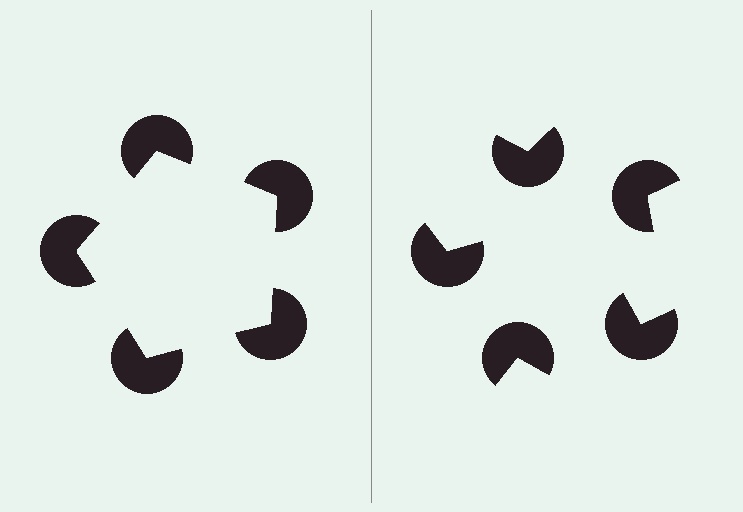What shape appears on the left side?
An illusory pentagon.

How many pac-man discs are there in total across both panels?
10 — 5 on each side.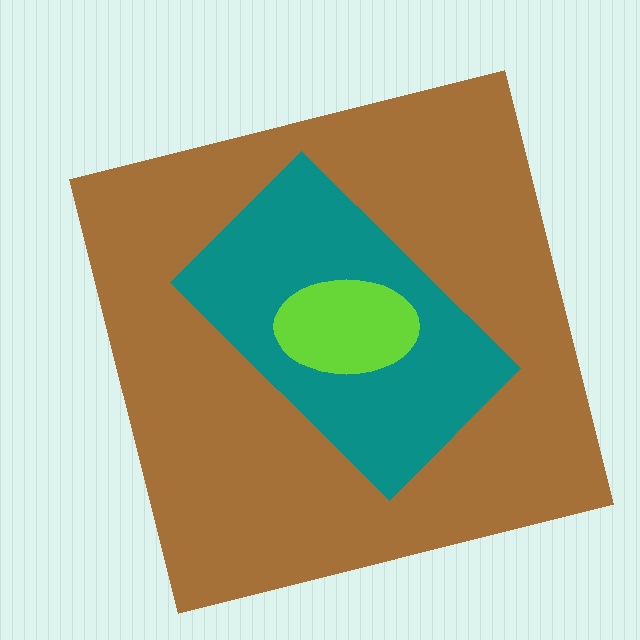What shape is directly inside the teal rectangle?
The lime ellipse.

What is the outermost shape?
The brown square.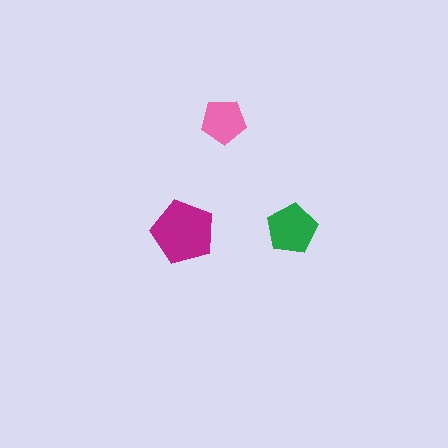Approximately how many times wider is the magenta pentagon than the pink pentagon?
About 1.5 times wider.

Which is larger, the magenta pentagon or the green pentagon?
The magenta one.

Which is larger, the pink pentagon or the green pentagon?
The green one.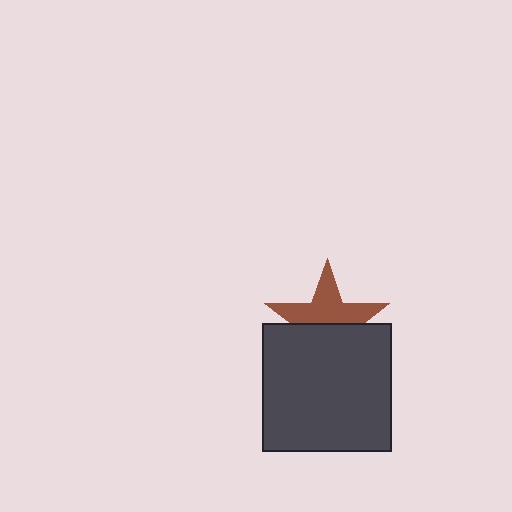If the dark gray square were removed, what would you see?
You would see the complete brown star.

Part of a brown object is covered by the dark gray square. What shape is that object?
It is a star.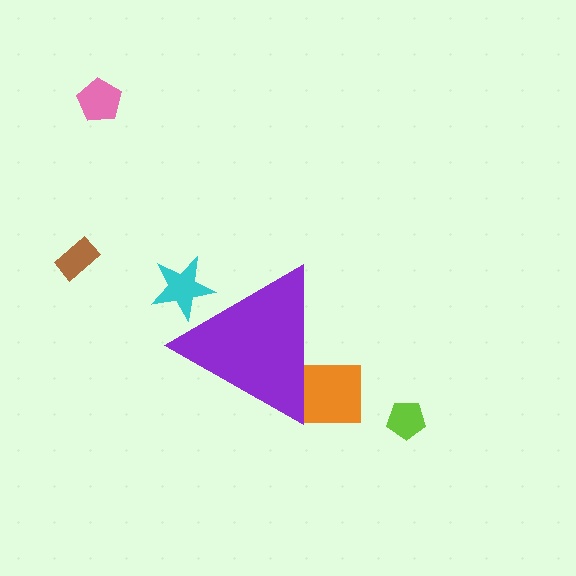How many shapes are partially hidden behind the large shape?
2 shapes are partially hidden.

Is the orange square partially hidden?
Yes, the orange square is partially hidden behind the purple triangle.